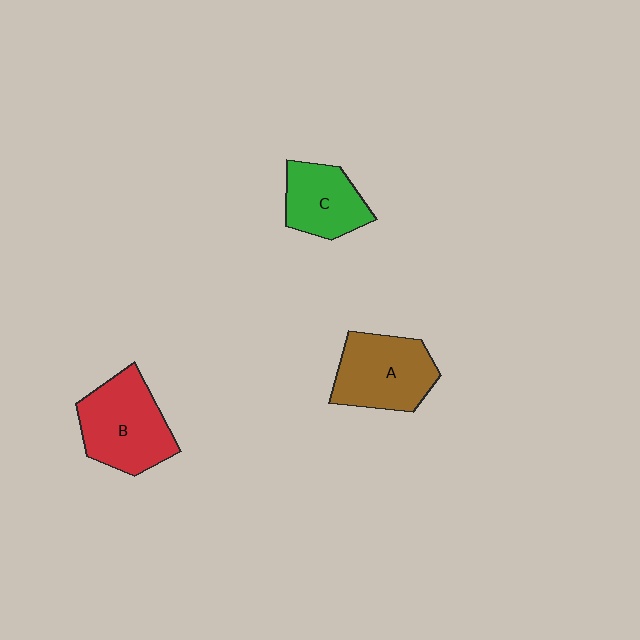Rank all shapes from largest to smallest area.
From largest to smallest: B (red), A (brown), C (green).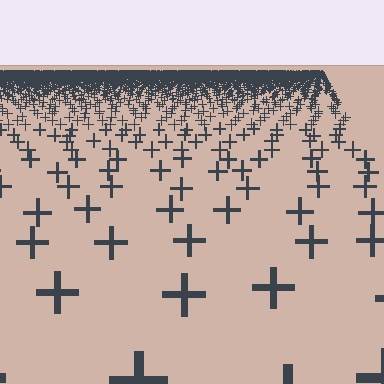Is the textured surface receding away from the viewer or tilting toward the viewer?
The surface is receding away from the viewer. Texture elements get smaller and denser toward the top.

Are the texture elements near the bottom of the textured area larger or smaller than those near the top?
Larger. Near the bottom, elements are closer to the viewer and appear at a bigger on-screen size.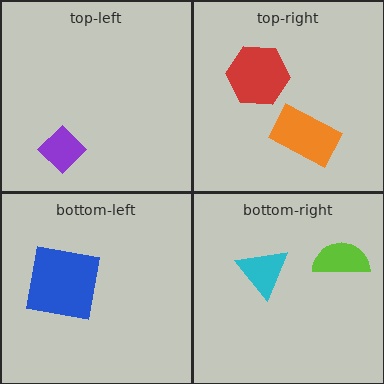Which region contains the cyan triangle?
The bottom-right region.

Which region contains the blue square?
The bottom-left region.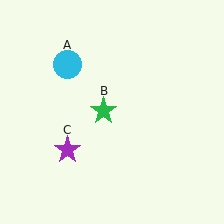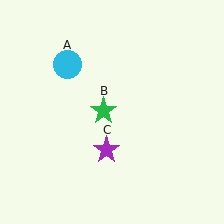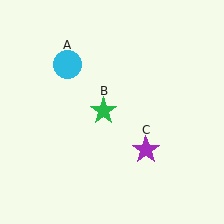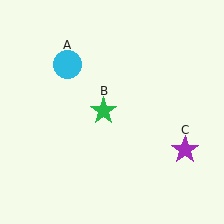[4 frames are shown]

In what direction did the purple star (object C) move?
The purple star (object C) moved right.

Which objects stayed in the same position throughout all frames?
Cyan circle (object A) and green star (object B) remained stationary.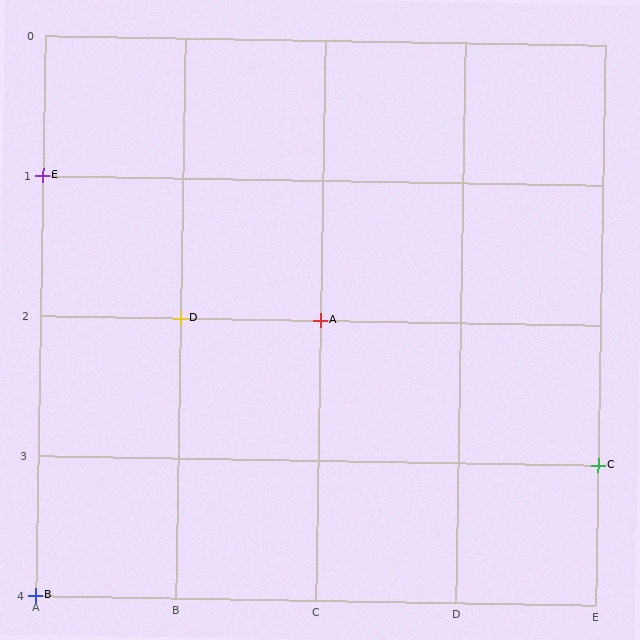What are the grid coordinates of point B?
Point B is at grid coordinates (A, 4).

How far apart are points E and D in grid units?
Points E and D are 1 column and 1 row apart (about 1.4 grid units diagonally).